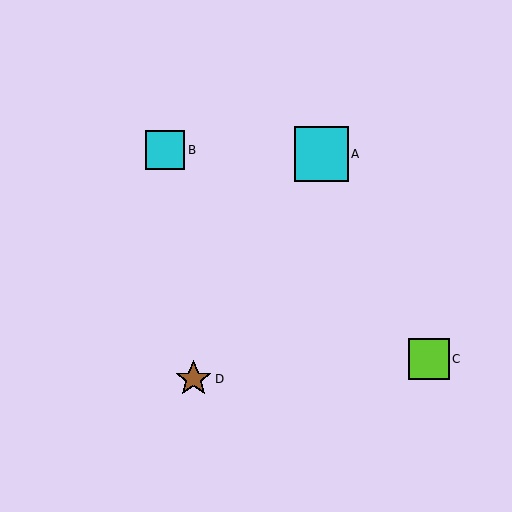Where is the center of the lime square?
The center of the lime square is at (429, 359).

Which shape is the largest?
The cyan square (labeled A) is the largest.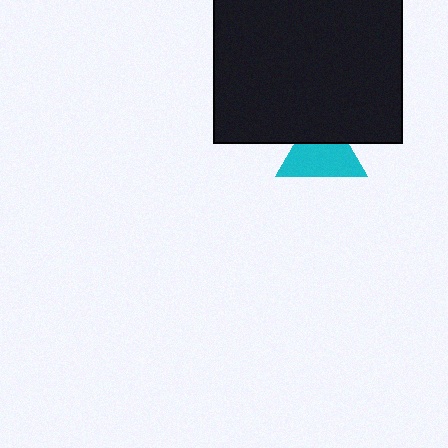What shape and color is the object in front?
The object in front is a black rectangle.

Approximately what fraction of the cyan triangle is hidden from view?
Roughly 34% of the cyan triangle is hidden behind the black rectangle.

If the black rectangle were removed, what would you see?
You would see the complete cyan triangle.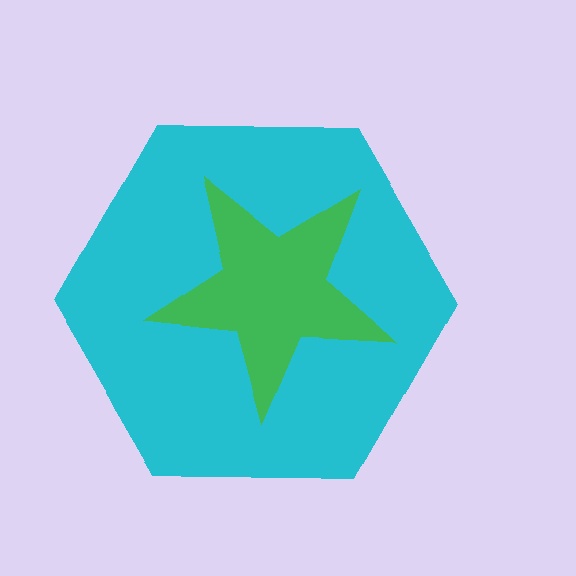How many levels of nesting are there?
2.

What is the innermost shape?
The green star.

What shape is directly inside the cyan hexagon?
The green star.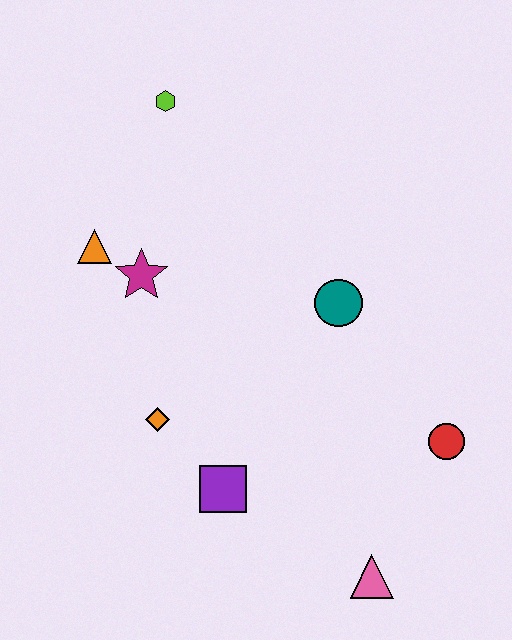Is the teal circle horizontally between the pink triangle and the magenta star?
Yes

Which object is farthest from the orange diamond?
The lime hexagon is farthest from the orange diamond.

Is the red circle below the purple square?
No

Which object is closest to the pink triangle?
The red circle is closest to the pink triangle.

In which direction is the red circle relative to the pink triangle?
The red circle is above the pink triangle.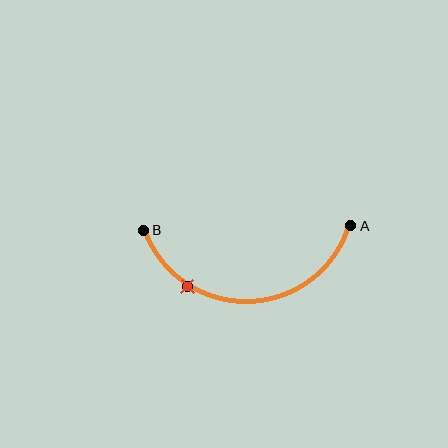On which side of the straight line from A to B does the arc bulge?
The arc bulges below the straight line connecting A and B.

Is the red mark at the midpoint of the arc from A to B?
No. The red mark lies on the arc but is closer to endpoint B. The arc midpoint would be at the point on the curve equidistant along the arc from both A and B.